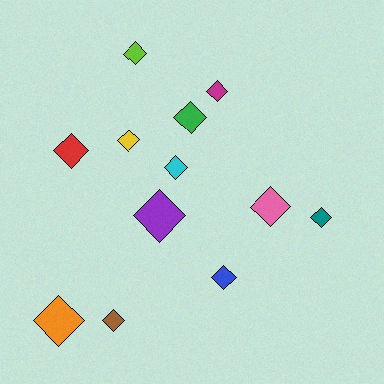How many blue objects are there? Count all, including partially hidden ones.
There is 1 blue object.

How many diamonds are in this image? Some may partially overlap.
There are 12 diamonds.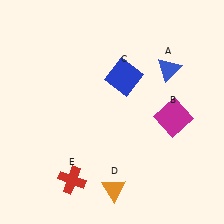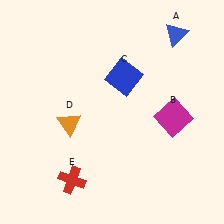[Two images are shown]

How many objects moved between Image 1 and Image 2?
2 objects moved between the two images.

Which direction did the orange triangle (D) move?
The orange triangle (D) moved up.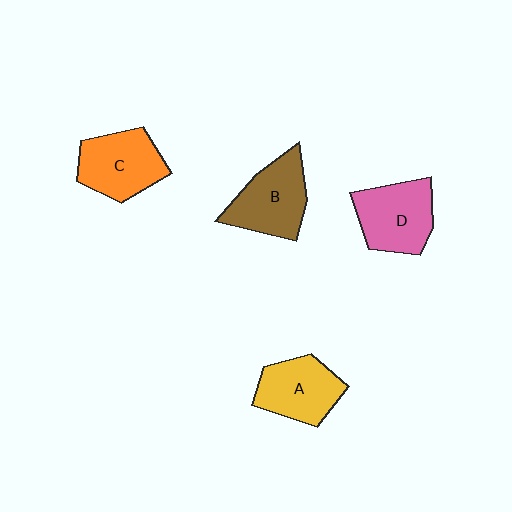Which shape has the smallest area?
Shape A (yellow).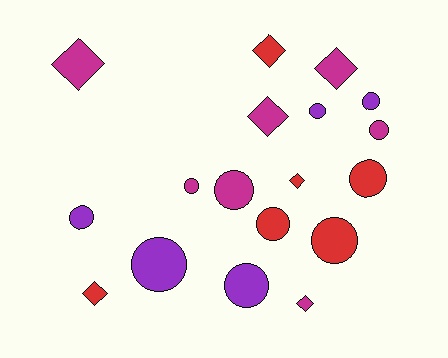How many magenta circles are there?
There are 3 magenta circles.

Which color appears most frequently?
Magenta, with 7 objects.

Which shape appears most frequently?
Circle, with 11 objects.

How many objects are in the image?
There are 18 objects.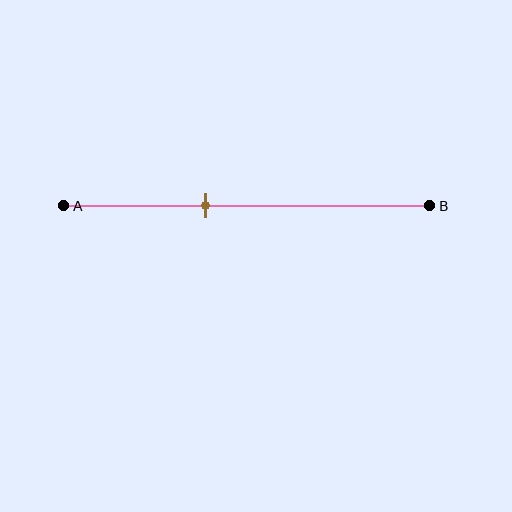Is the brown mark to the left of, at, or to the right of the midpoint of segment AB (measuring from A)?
The brown mark is to the left of the midpoint of segment AB.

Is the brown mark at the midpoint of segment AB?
No, the mark is at about 40% from A, not at the 50% midpoint.